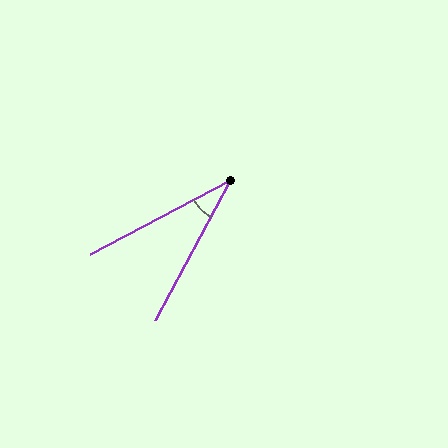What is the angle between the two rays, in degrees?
Approximately 34 degrees.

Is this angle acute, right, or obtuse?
It is acute.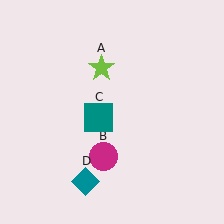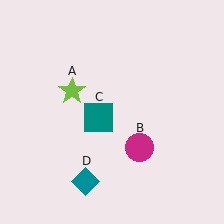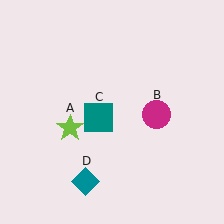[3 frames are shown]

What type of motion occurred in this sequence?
The lime star (object A), magenta circle (object B) rotated counterclockwise around the center of the scene.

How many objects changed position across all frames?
2 objects changed position: lime star (object A), magenta circle (object B).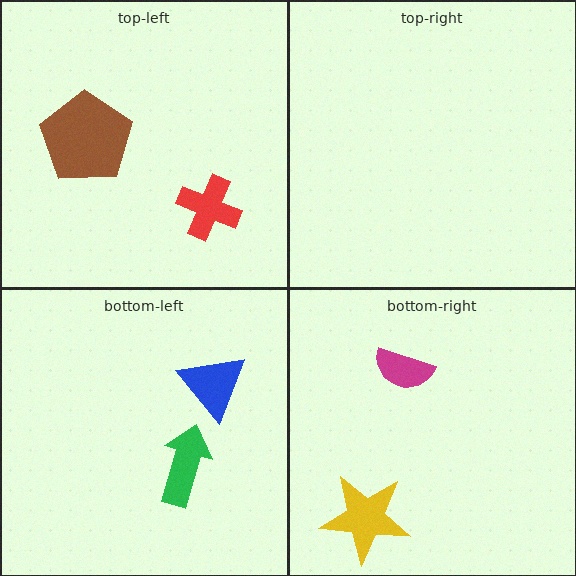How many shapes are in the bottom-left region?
2.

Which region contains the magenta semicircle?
The bottom-right region.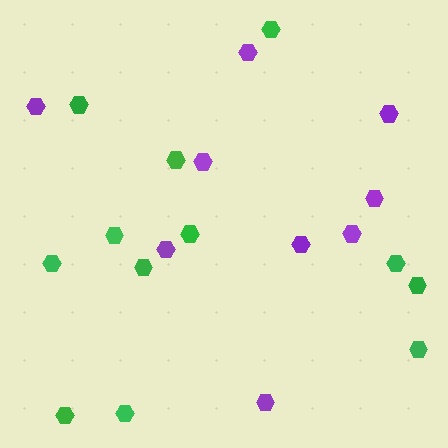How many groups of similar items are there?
There are 2 groups: one group of green hexagons (12) and one group of purple hexagons (9).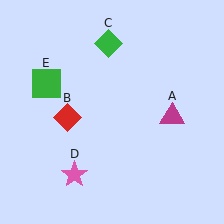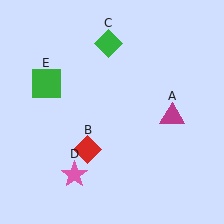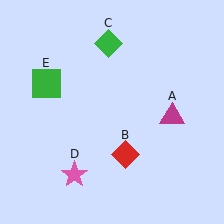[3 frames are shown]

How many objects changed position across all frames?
1 object changed position: red diamond (object B).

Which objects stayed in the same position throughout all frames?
Magenta triangle (object A) and green diamond (object C) and pink star (object D) and green square (object E) remained stationary.